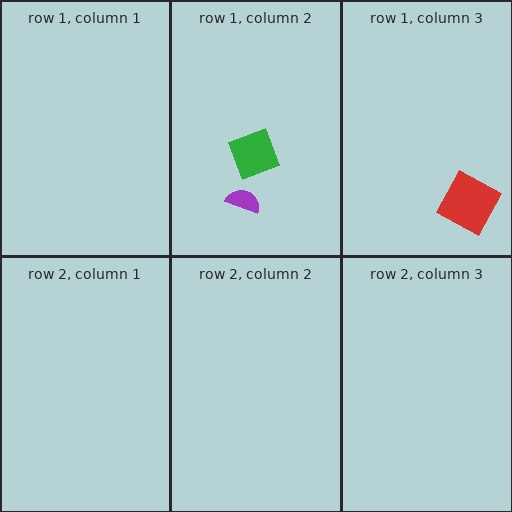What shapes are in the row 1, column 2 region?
The green diamond, the purple semicircle.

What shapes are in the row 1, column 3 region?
The red square.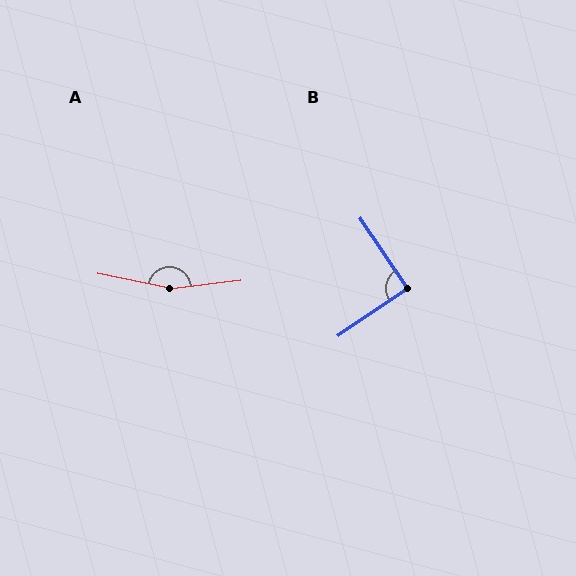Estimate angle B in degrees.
Approximately 90 degrees.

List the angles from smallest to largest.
B (90°), A (162°).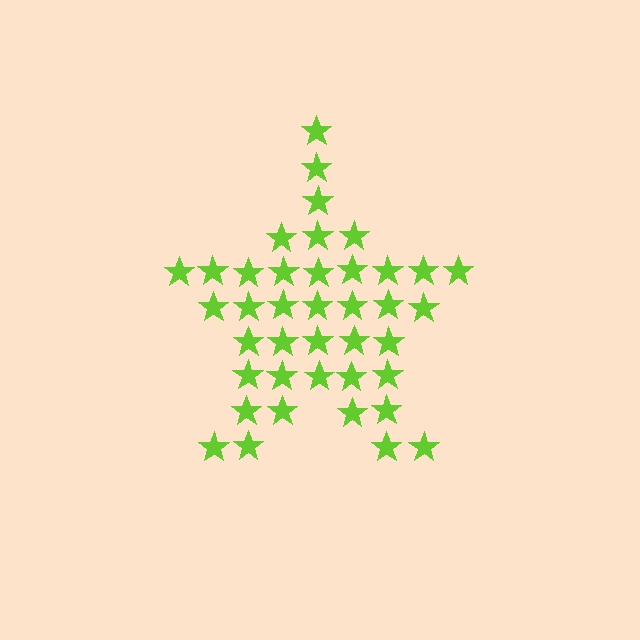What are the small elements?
The small elements are stars.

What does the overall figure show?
The overall figure shows a star.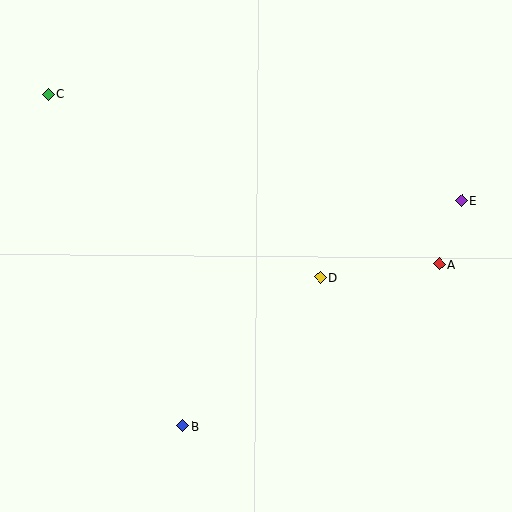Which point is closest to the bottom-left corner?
Point B is closest to the bottom-left corner.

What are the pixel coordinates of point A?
Point A is at (439, 264).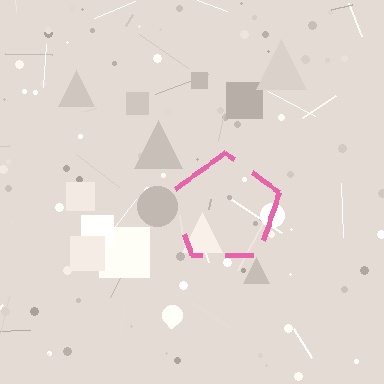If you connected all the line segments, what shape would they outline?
They would outline a pentagon.